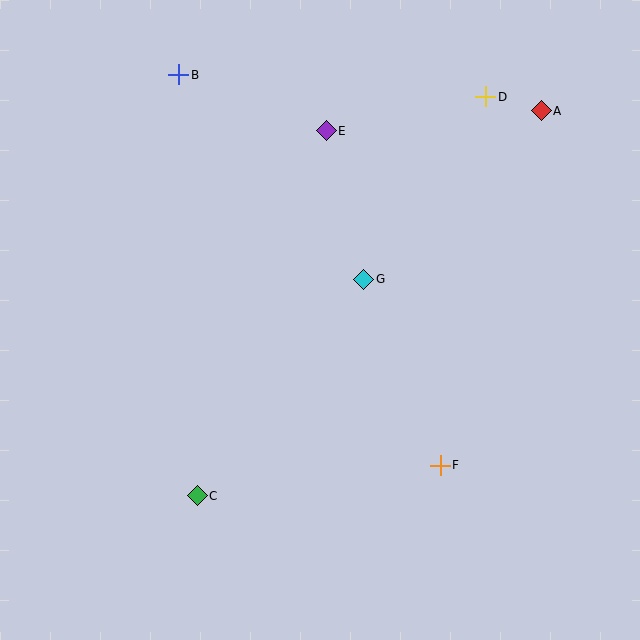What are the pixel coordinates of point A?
Point A is at (541, 111).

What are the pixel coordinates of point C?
Point C is at (197, 496).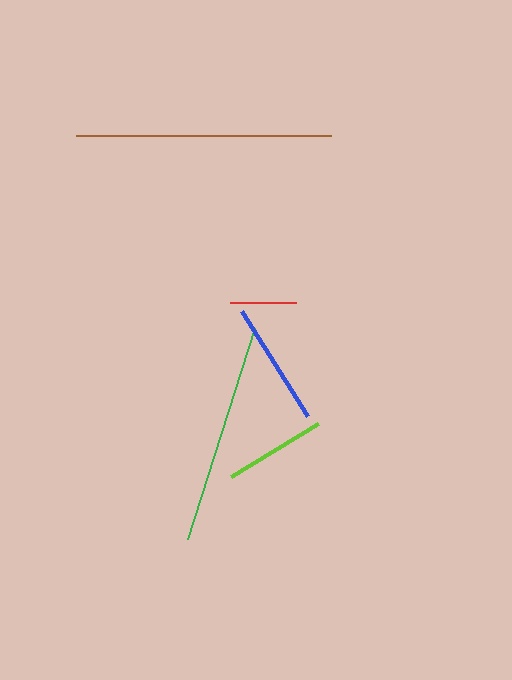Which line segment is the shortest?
The red line is the shortest at approximately 66 pixels.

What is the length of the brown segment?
The brown segment is approximately 256 pixels long.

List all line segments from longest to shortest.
From longest to shortest: brown, green, blue, lime, red.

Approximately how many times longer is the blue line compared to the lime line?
The blue line is approximately 1.2 times the length of the lime line.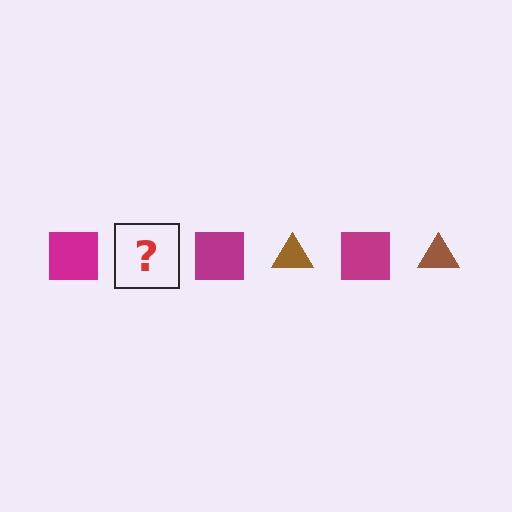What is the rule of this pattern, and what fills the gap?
The rule is that the pattern alternates between magenta square and brown triangle. The gap should be filled with a brown triangle.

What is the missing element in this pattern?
The missing element is a brown triangle.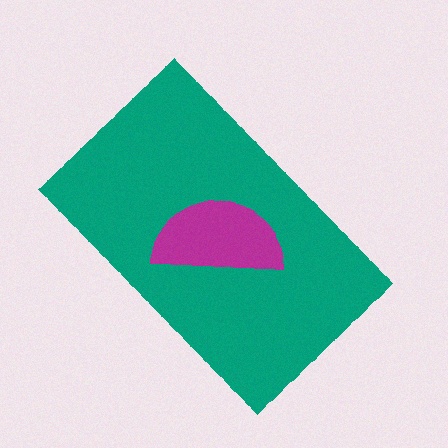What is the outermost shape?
The teal rectangle.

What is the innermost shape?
The magenta semicircle.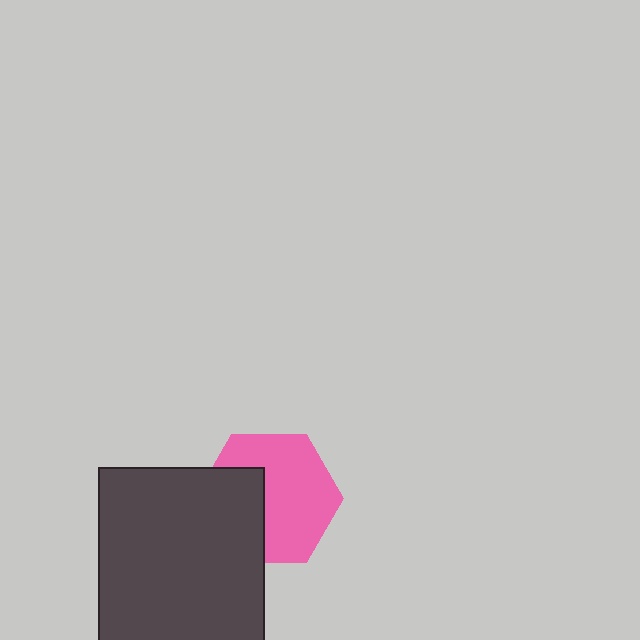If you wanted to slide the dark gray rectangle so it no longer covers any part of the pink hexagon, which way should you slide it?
Slide it left — that is the most direct way to separate the two shapes.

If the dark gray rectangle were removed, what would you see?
You would see the complete pink hexagon.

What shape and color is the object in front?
The object in front is a dark gray rectangle.